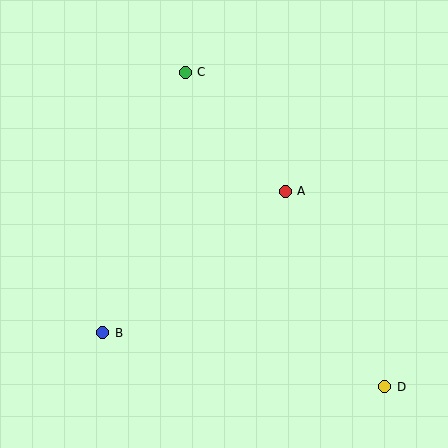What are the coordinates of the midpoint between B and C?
The midpoint between B and C is at (144, 203).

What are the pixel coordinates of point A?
Point A is at (285, 191).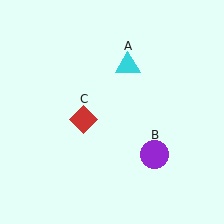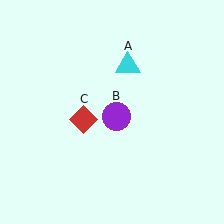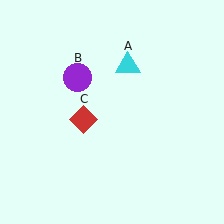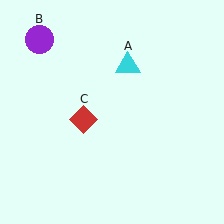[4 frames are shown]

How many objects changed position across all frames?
1 object changed position: purple circle (object B).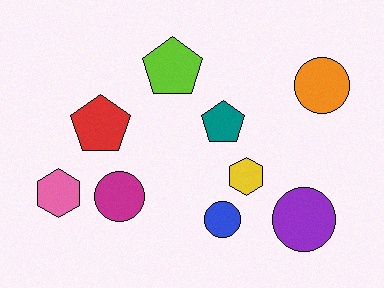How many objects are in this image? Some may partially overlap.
There are 9 objects.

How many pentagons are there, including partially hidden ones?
There are 3 pentagons.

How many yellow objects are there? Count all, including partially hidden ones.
There is 1 yellow object.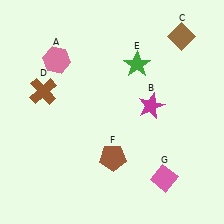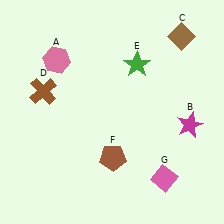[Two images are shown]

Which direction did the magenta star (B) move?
The magenta star (B) moved right.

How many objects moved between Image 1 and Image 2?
1 object moved between the two images.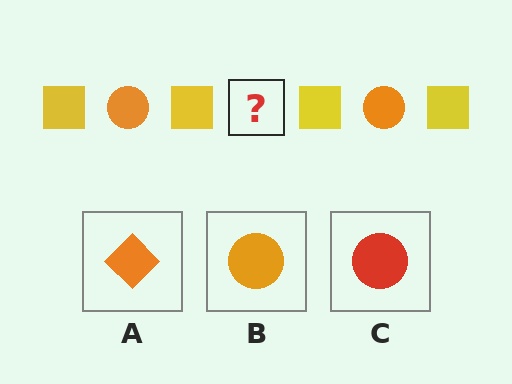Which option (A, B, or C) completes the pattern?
B.